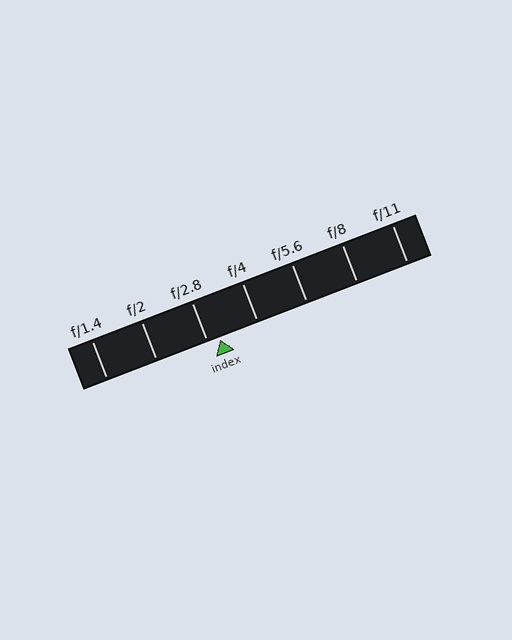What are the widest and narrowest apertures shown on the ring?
The widest aperture shown is f/1.4 and the narrowest is f/11.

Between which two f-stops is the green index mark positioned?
The index mark is between f/2.8 and f/4.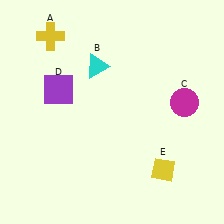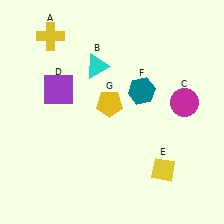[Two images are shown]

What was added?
A teal hexagon (F), a yellow pentagon (G) were added in Image 2.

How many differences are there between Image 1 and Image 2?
There are 2 differences between the two images.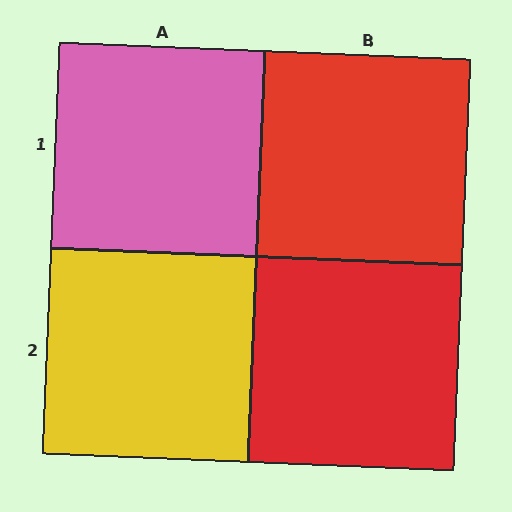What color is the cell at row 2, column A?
Yellow.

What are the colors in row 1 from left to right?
Pink, red.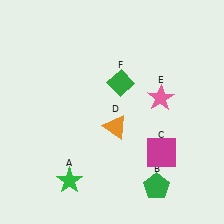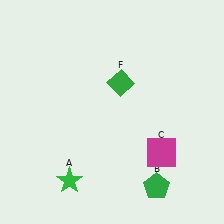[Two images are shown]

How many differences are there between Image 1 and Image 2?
There are 2 differences between the two images.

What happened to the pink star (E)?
The pink star (E) was removed in Image 2. It was in the top-right area of Image 1.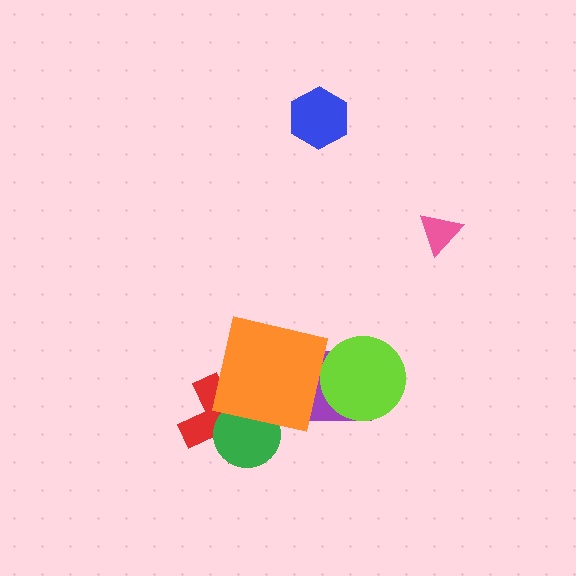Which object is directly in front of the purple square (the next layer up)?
The lime circle is directly in front of the purple square.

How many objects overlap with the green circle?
2 objects overlap with the green circle.